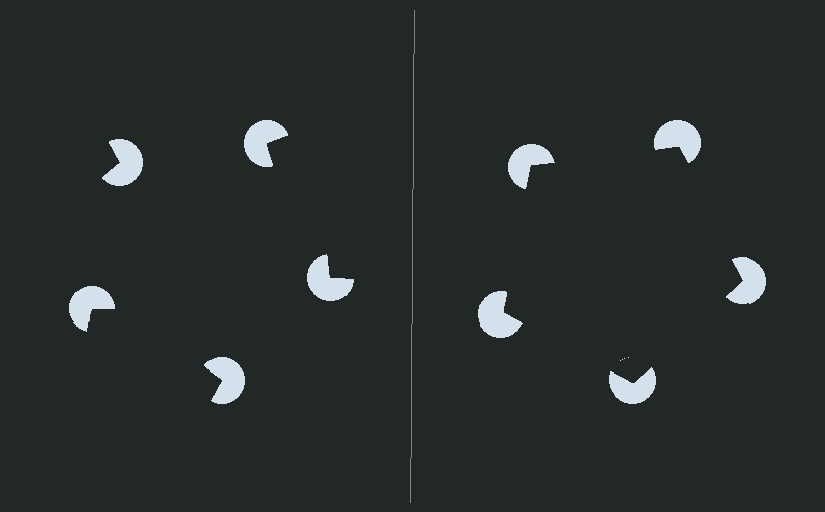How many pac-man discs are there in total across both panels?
10 — 5 on each side.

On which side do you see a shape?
An illusory pentagon appears on the right side. On the left side the wedge cuts are rotated, so no coherent shape forms.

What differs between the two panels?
The pac-man discs are positioned identically on both sides; only the wedge orientations differ. On the right they align to a pentagon; on the left they are misaligned.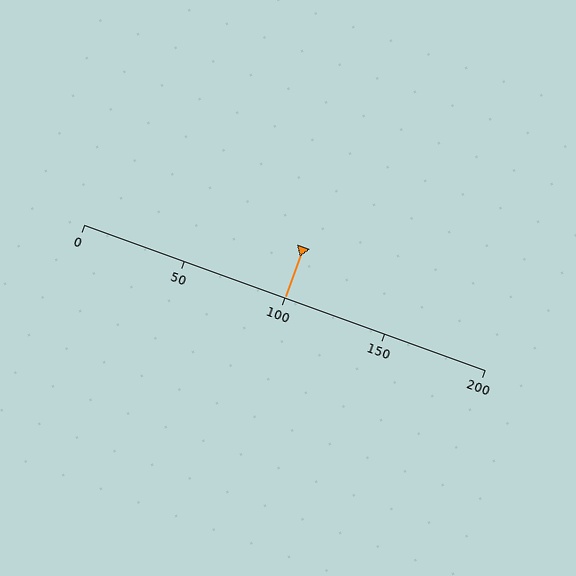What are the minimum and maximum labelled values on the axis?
The axis runs from 0 to 200.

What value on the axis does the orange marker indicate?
The marker indicates approximately 100.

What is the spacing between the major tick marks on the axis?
The major ticks are spaced 50 apart.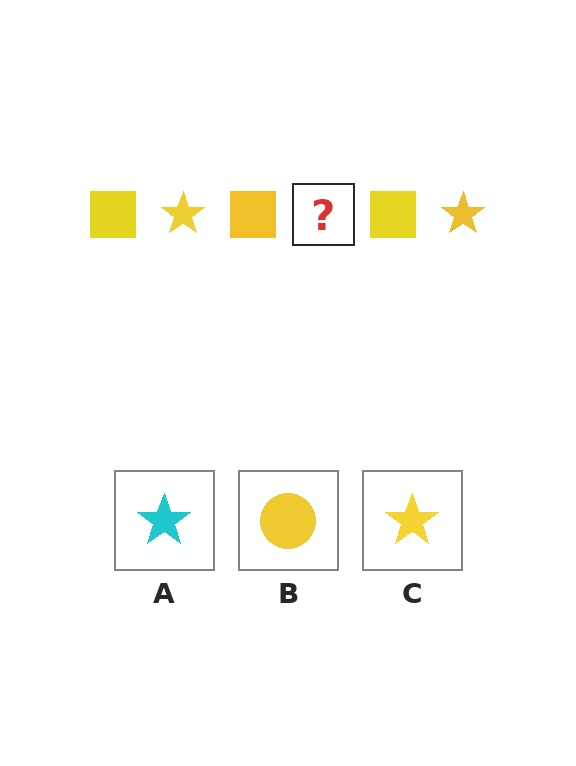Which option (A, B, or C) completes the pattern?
C.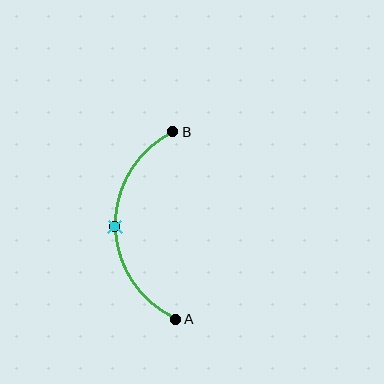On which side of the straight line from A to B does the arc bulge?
The arc bulges to the left of the straight line connecting A and B.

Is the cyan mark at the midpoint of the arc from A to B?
Yes. The cyan mark lies on the arc at equal arc-length from both A and B — it is the arc midpoint.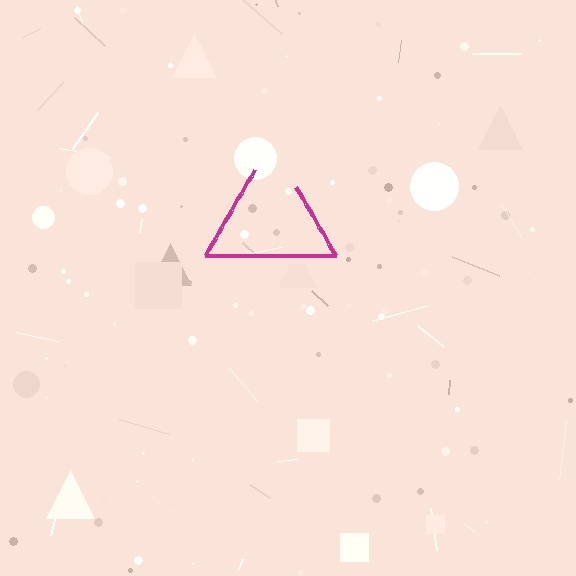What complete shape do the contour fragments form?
The contour fragments form a triangle.